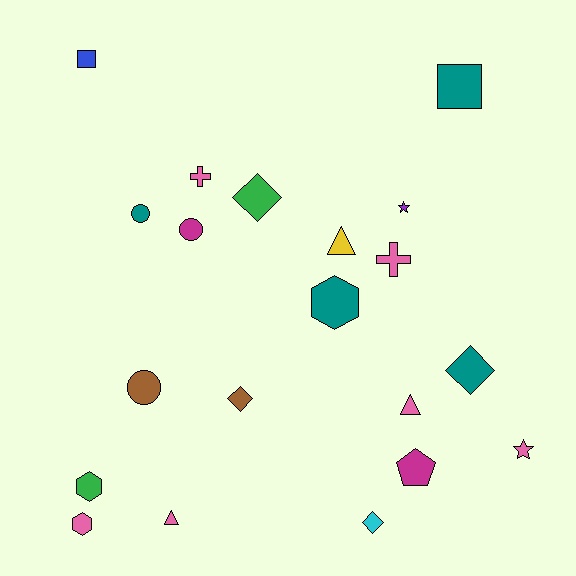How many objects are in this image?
There are 20 objects.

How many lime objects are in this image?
There are no lime objects.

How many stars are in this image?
There are 2 stars.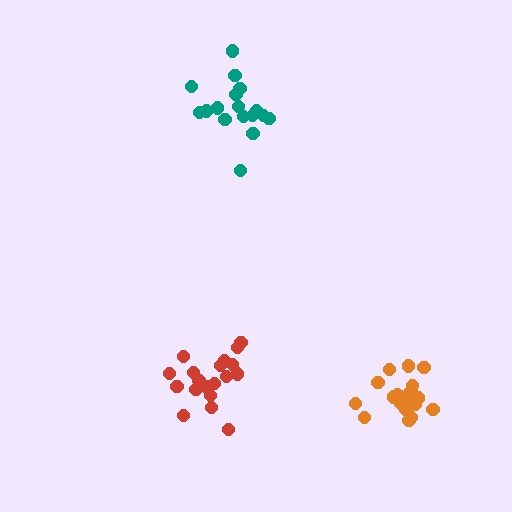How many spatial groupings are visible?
There are 3 spatial groupings.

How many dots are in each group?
Group 1: 20 dots, Group 2: 20 dots, Group 3: 17 dots (57 total).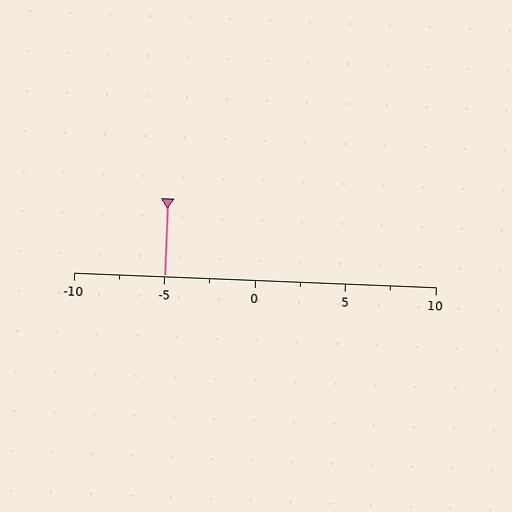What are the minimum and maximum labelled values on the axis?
The axis runs from -10 to 10.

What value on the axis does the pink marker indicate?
The marker indicates approximately -5.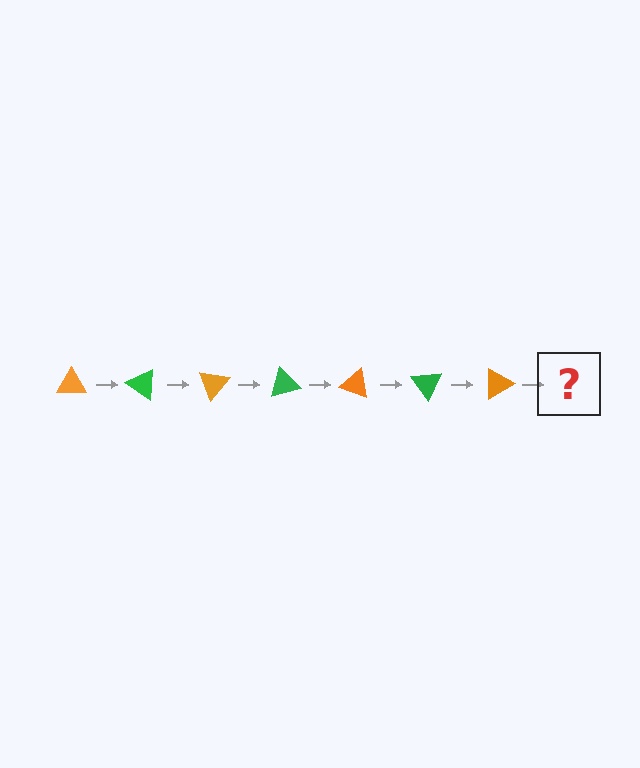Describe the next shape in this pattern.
It should be a green triangle, rotated 245 degrees from the start.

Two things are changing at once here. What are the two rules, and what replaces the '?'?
The two rules are that it rotates 35 degrees each step and the color cycles through orange and green. The '?' should be a green triangle, rotated 245 degrees from the start.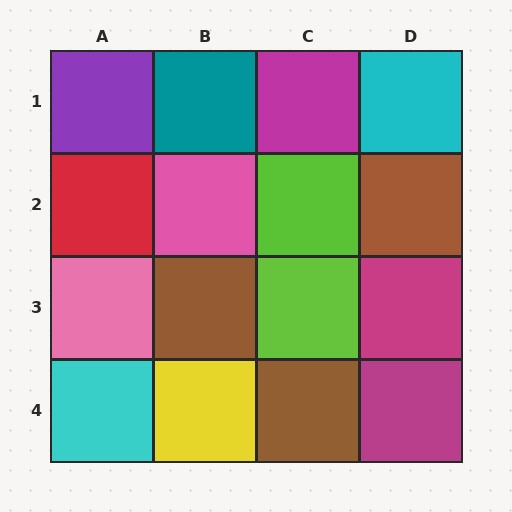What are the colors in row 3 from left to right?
Pink, brown, lime, magenta.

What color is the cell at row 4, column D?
Magenta.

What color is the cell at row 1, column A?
Purple.